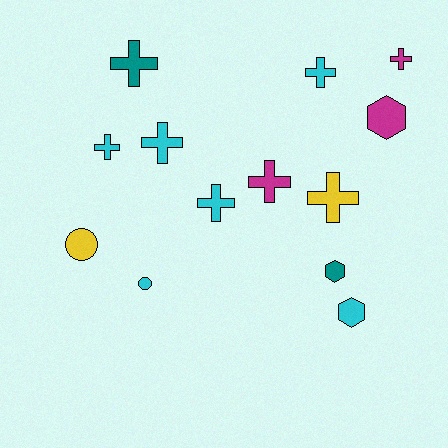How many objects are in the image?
There are 13 objects.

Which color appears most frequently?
Cyan, with 6 objects.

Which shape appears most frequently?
Cross, with 8 objects.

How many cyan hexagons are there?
There is 1 cyan hexagon.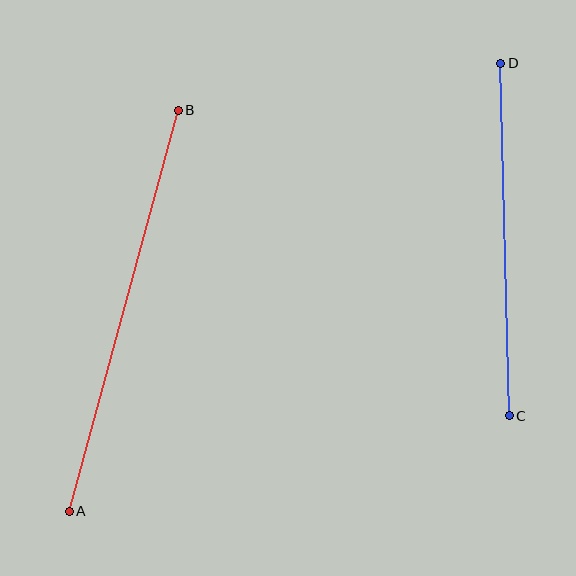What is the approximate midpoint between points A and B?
The midpoint is at approximately (124, 311) pixels.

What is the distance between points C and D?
The distance is approximately 353 pixels.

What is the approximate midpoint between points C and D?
The midpoint is at approximately (505, 239) pixels.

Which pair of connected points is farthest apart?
Points A and B are farthest apart.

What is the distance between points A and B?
The distance is approximately 416 pixels.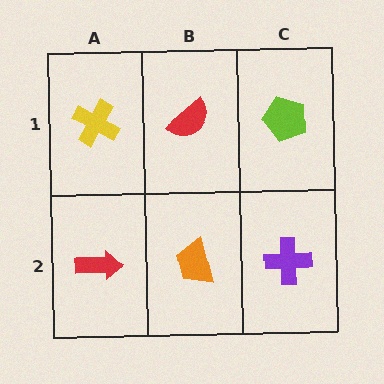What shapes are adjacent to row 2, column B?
A red semicircle (row 1, column B), a red arrow (row 2, column A), a purple cross (row 2, column C).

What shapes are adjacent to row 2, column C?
A lime pentagon (row 1, column C), an orange trapezoid (row 2, column B).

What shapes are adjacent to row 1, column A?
A red arrow (row 2, column A), a red semicircle (row 1, column B).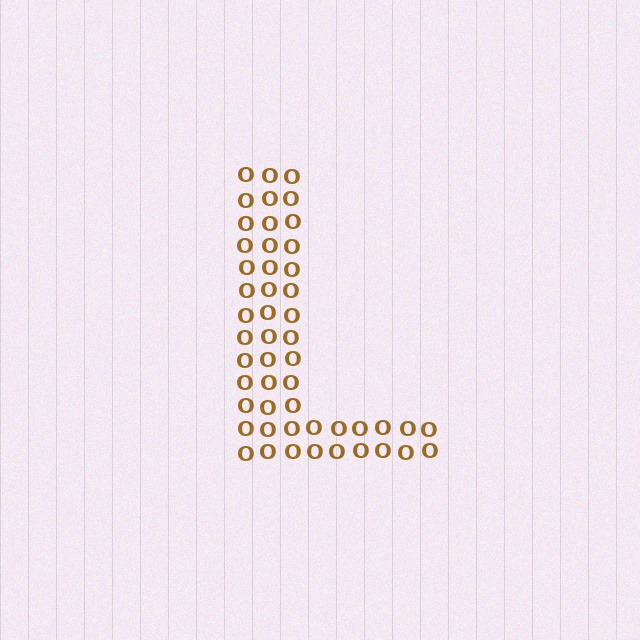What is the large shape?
The large shape is the letter L.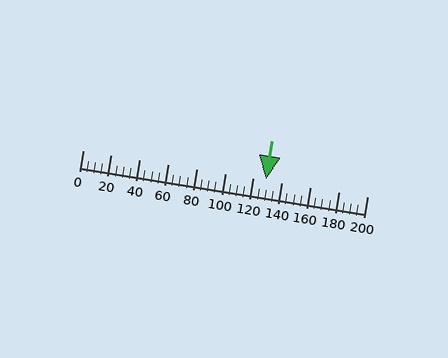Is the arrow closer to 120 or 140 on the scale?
The arrow is closer to 120.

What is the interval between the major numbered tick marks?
The major tick marks are spaced 20 units apart.